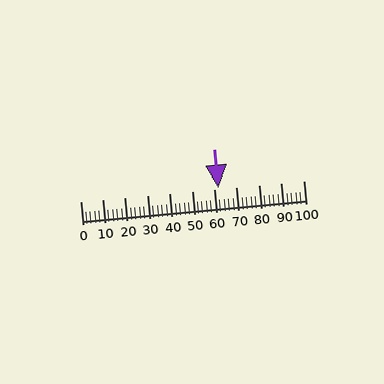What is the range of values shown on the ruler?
The ruler shows values from 0 to 100.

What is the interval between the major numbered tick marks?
The major tick marks are spaced 10 units apart.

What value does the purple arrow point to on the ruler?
The purple arrow points to approximately 62.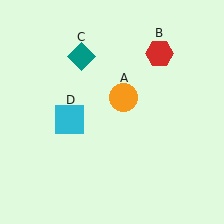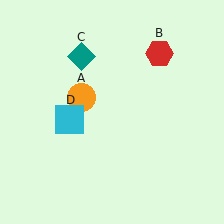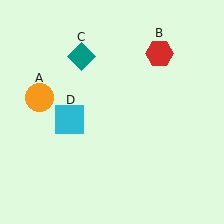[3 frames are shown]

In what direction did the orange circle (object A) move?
The orange circle (object A) moved left.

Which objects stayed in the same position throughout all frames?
Red hexagon (object B) and teal diamond (object C) and cyan square (object D) remained stationary.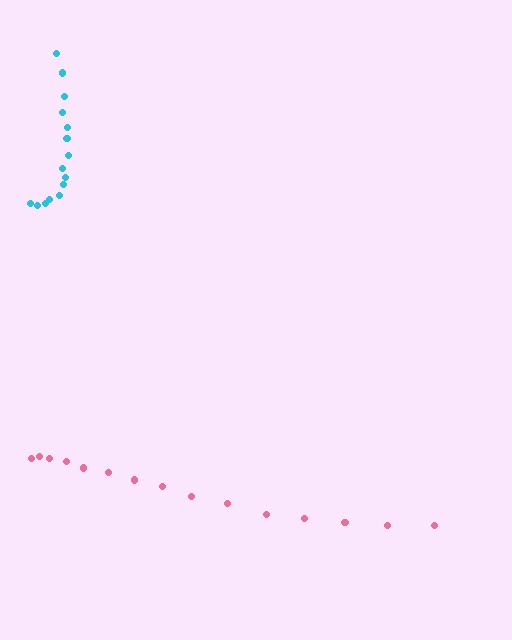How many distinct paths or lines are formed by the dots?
There are 2 distinct paths.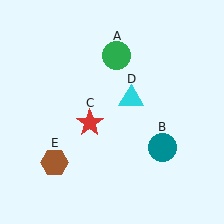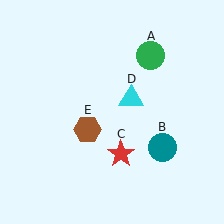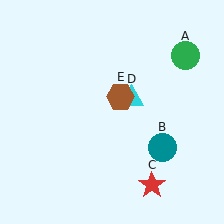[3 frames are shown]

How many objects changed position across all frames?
3 objects changed position: green circle (object A), red star (object C), brown hexagon (object E).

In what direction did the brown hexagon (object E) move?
The brown hexagon (object E) moved up and to the right.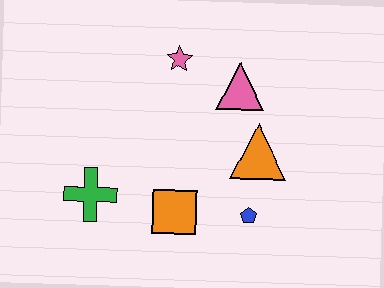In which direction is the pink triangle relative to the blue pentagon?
The pink triangle is above the blue pentagon.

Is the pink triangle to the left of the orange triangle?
Yes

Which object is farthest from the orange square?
The pink star is farthest from the orange square.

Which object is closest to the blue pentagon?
The orange triangle is closest to the blue pentagon.